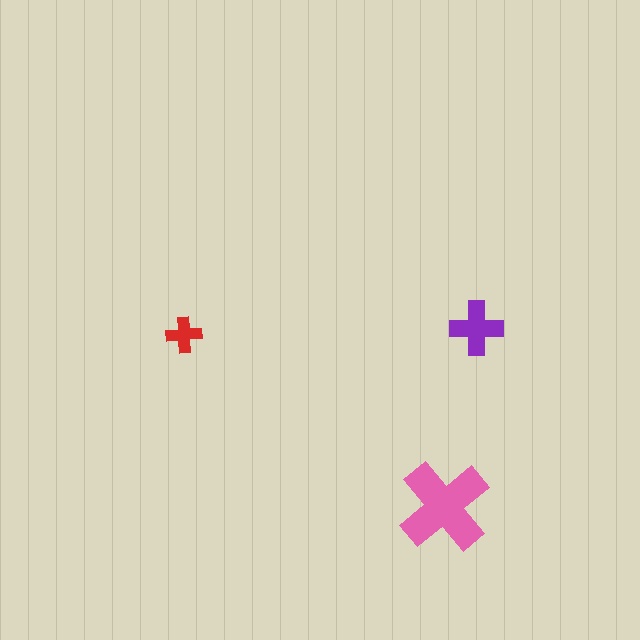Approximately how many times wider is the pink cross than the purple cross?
About 1.5 times wider.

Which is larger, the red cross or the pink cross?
The pink one.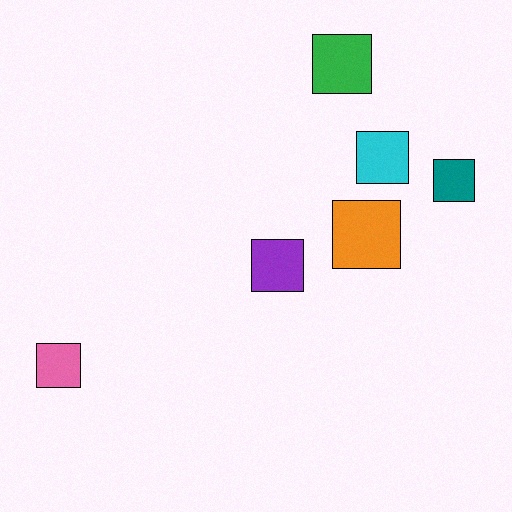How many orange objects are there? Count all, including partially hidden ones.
There is 1 orange object.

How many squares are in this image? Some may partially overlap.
There are 6 squares.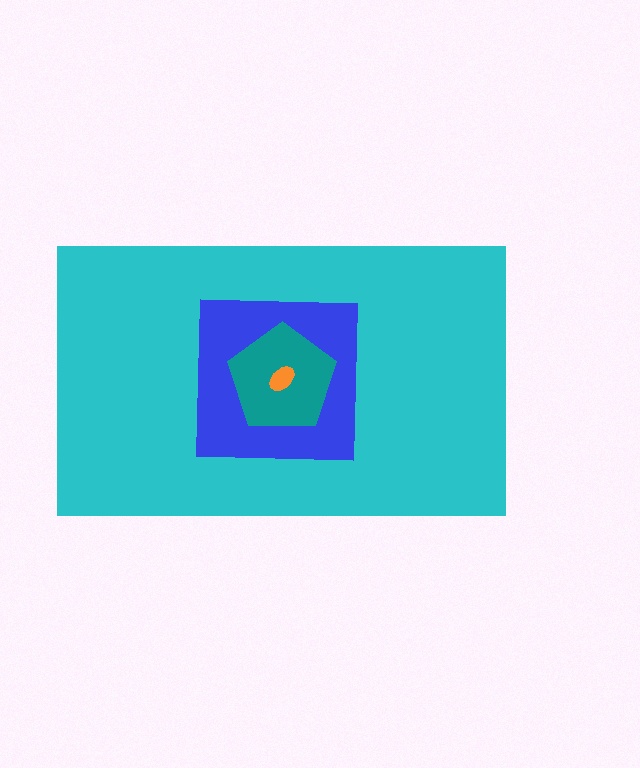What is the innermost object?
The orange ellipse.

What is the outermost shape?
The cyan rectangle.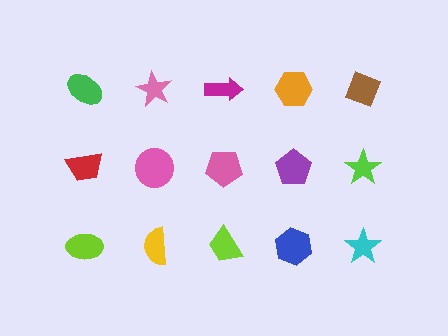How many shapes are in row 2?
5 shapes.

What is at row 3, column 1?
A lime ellipse.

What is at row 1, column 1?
A green ellipse.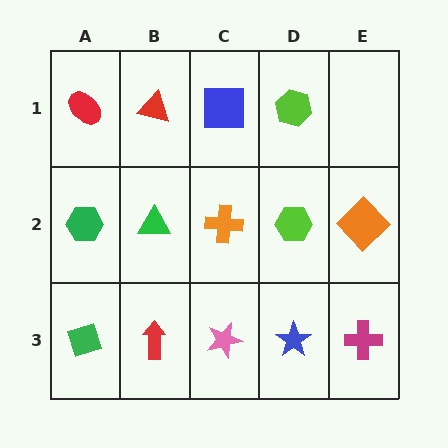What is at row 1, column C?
A blue square.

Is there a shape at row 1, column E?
No, that cell is empty.